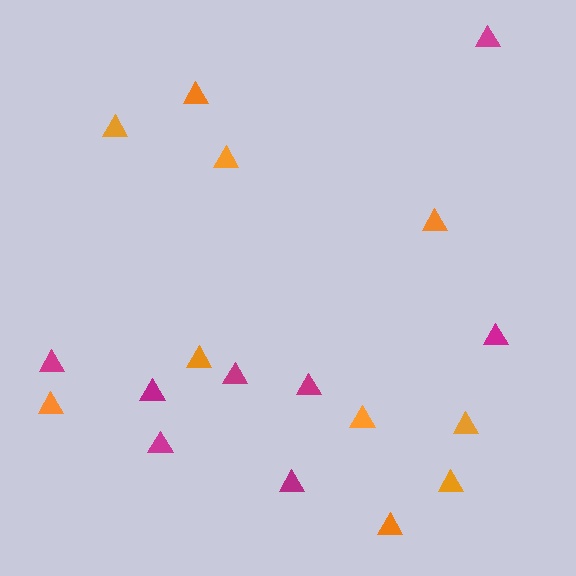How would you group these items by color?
There are 2 groups: one group of magenta triangles (8) and one group of orange triangles (10).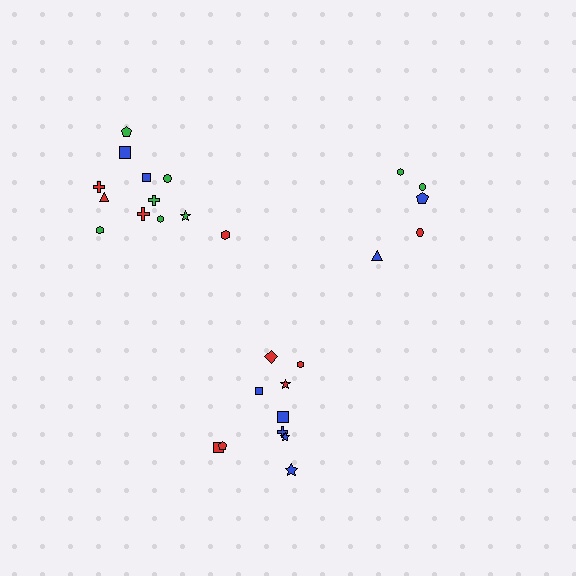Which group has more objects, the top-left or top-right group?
The top-left group.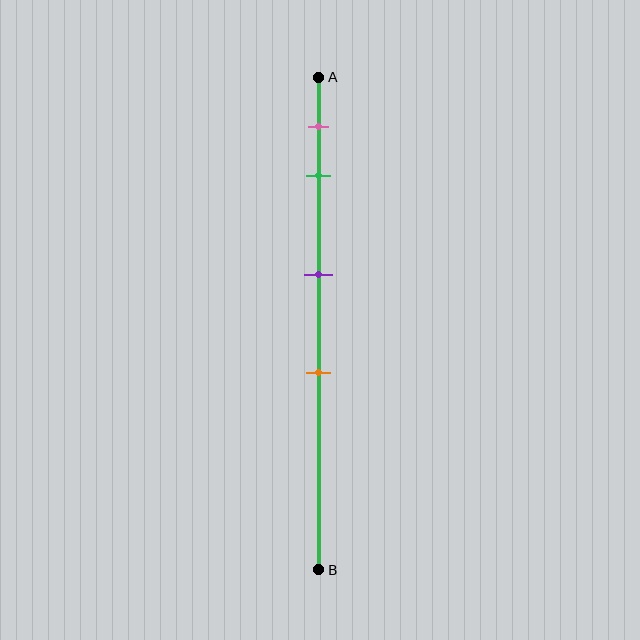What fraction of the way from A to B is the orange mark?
The orange mark is approximately 60% (0.6) of the way from A to B.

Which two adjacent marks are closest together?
The pink and green marks are the closest adjacent pair.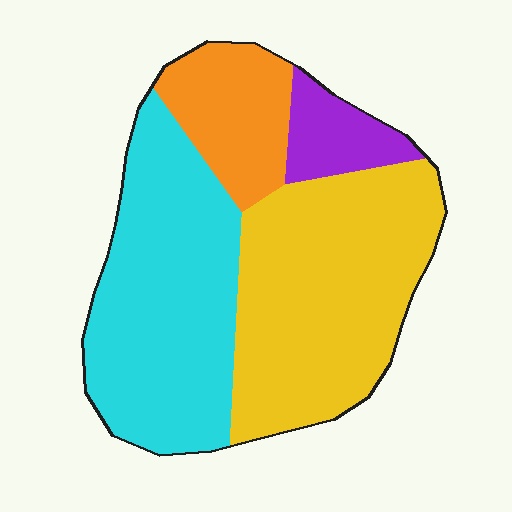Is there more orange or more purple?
Orange.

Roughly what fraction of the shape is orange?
Orange covers 14% of the shape.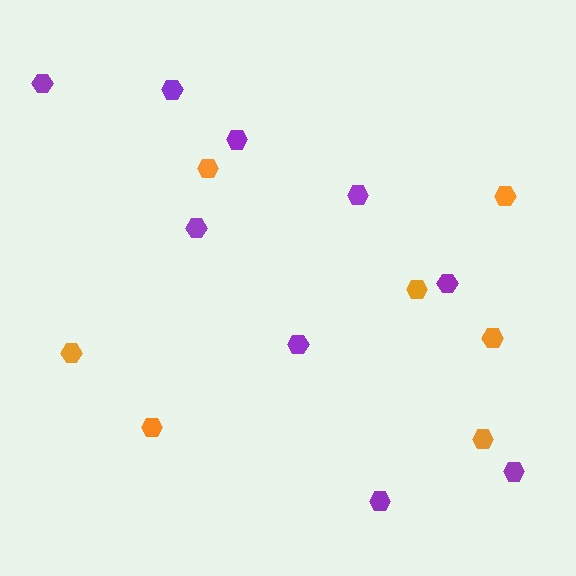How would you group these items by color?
There are 2 groups: one group of purple hexagons (9) and one group of orange hexagons (7).